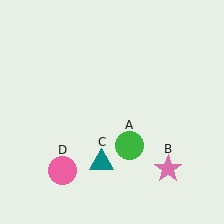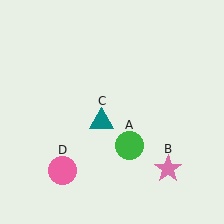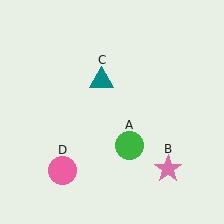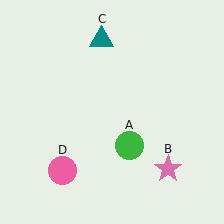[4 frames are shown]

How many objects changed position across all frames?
1 object changed position: teal triangle (object C).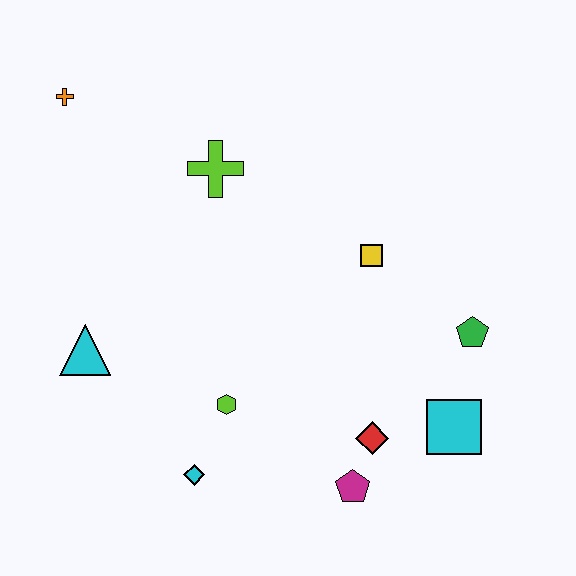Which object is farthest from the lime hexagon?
The orange cross is farthest from the lime hexagon.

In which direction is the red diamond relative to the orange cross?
The red diamond is below the orange cross.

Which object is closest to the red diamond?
The magenta pentagon is closest to the red diamond.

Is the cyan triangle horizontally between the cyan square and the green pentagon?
No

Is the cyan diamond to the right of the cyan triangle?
Yes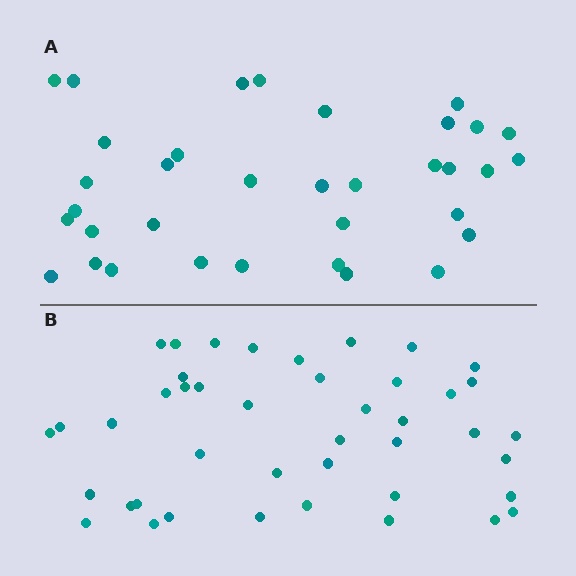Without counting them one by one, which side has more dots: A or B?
Region B (the bottom region) has more dots.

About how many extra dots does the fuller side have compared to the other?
Region B has roughly 8 or so more dots than region A.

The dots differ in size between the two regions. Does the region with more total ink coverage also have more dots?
No. Region A has more total ink coverage because its dots are larger, but region B actually contains more individual dots. Total area can be misleading — the number of items is what matters here.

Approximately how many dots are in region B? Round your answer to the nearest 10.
About 40 dots. (The exact count is 43, which rounds to 40.)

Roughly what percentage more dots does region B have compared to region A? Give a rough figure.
About 25% more.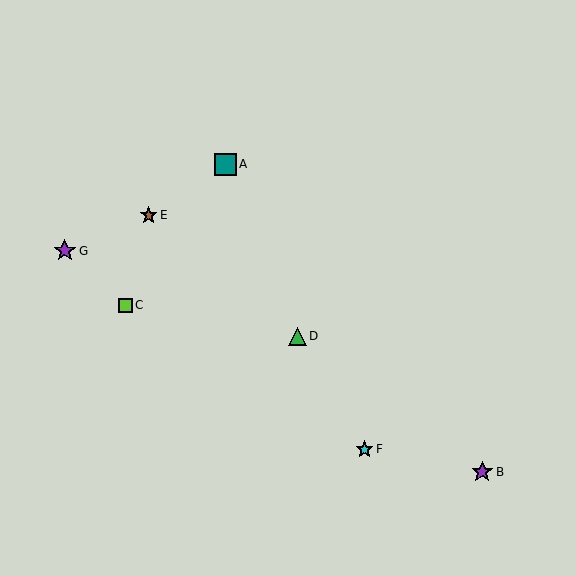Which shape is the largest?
The purple star (labeled G) is the largest.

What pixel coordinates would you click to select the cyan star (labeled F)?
Click at (364, 449) to select the cyan star F.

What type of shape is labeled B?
Shape B is a purple star.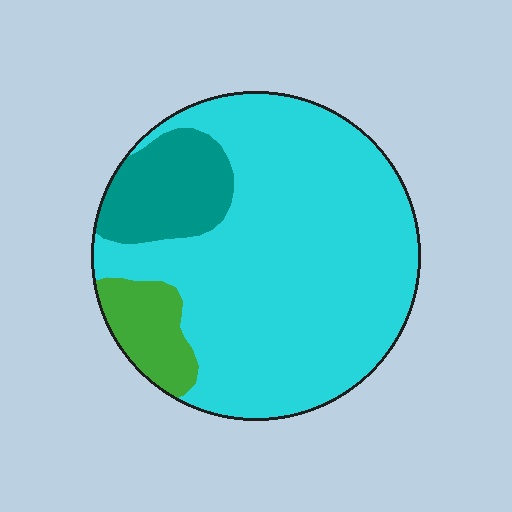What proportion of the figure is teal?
Teal covers about 15% of the figure.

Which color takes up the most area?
Cyan, at roughly 75%.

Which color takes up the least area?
Green, at roughly 10%.